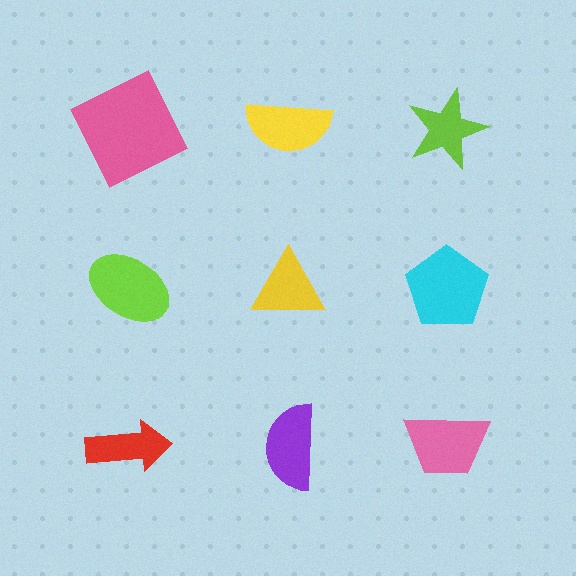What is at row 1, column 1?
A pink square.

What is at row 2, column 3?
A cyan pentagon.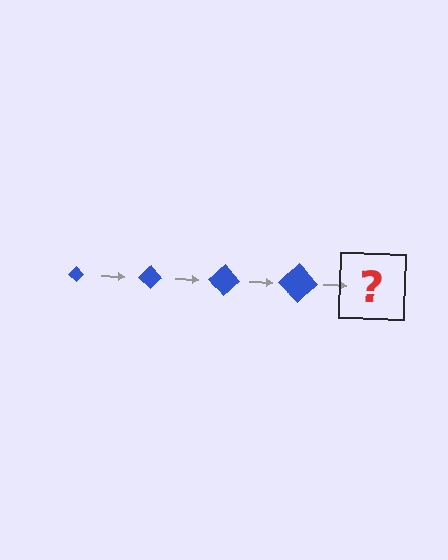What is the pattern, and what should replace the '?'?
The pattern is that the diamond gets progressively larger each step. The '?' should be a blue diamond, larger than the previous one.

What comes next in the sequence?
The next element should be a blue diamond, larger than the previous one.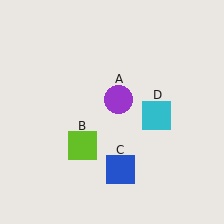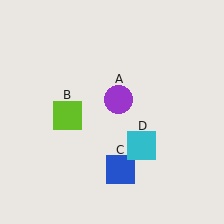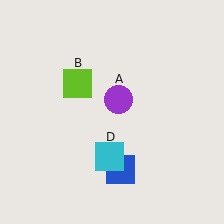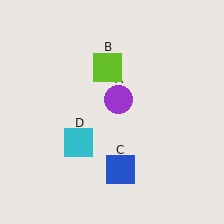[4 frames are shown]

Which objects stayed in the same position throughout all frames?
Purple circle (object A) and blue square (object C) remained stationary.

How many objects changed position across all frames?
2 objects changed position: lime square (object B), cyan square (object D).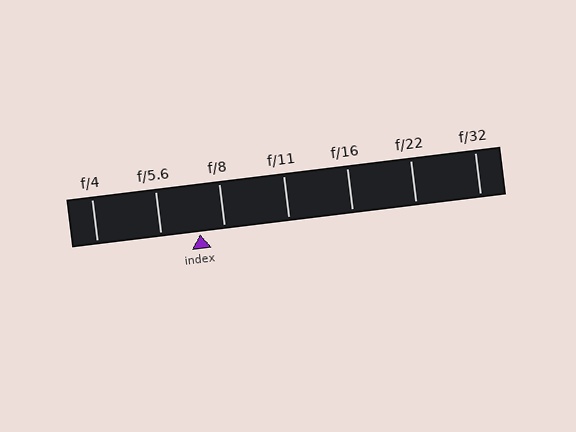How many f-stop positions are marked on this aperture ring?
There are 7 f-stop positions marked.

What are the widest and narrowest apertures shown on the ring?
The widest aperture shown is f/4 and the narrowest is f/32.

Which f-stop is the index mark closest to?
The index mark is closest to f/8.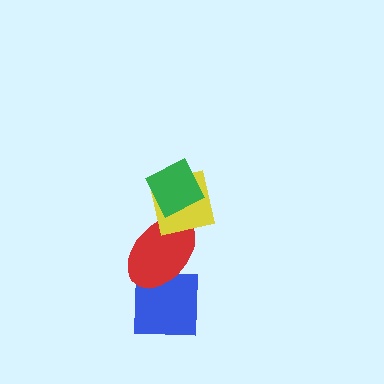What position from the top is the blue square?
The blue square is 4th from the top.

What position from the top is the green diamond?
The green diamond is 1st from the top.